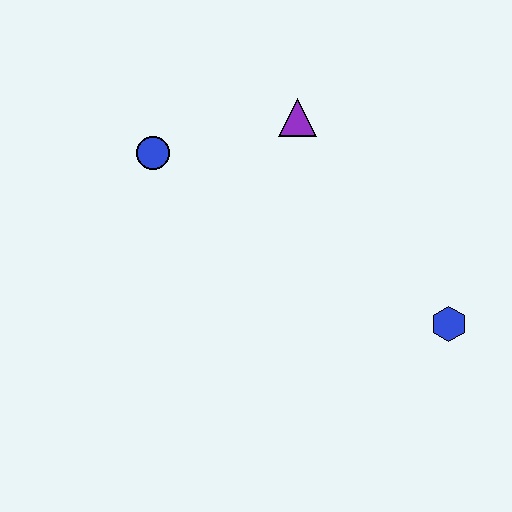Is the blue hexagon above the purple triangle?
No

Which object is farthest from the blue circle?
The blue hexagon is farthest from the blue circle.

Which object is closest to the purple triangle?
The blue circle is closest to the purple triangle.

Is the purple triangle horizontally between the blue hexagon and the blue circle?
Yes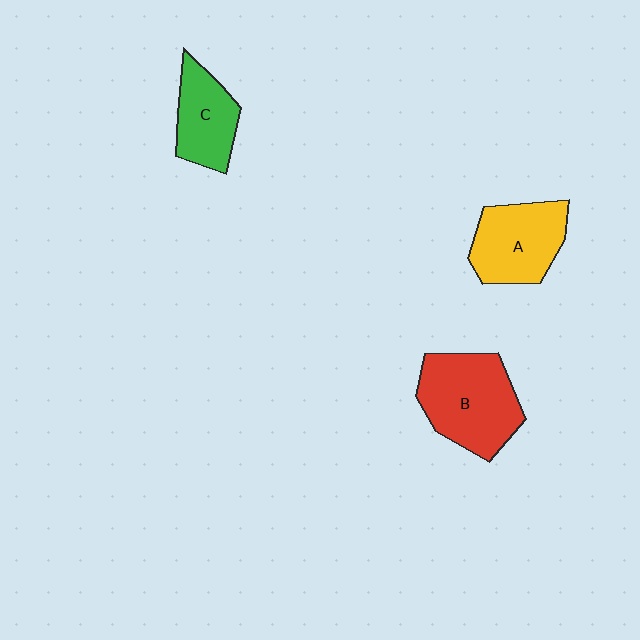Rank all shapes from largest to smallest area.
From largest to smallest: B (red), A (yellow), C (green).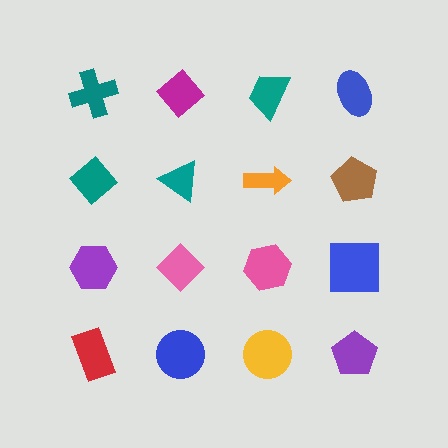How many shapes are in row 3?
4 shapes.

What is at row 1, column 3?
A teal trapezoid.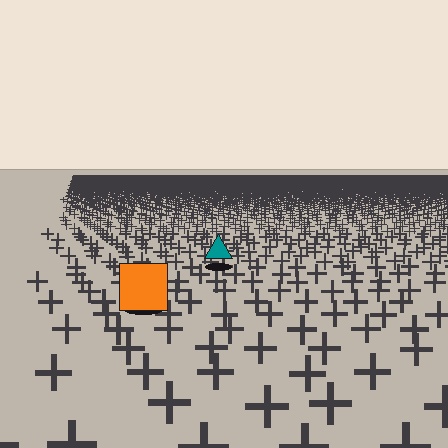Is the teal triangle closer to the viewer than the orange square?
No. The orange square is closer — you can tell from the texture gradient: the ground texture is coarser near it.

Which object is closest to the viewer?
The orange square is closest. The texture marks near it are larger and more spread out.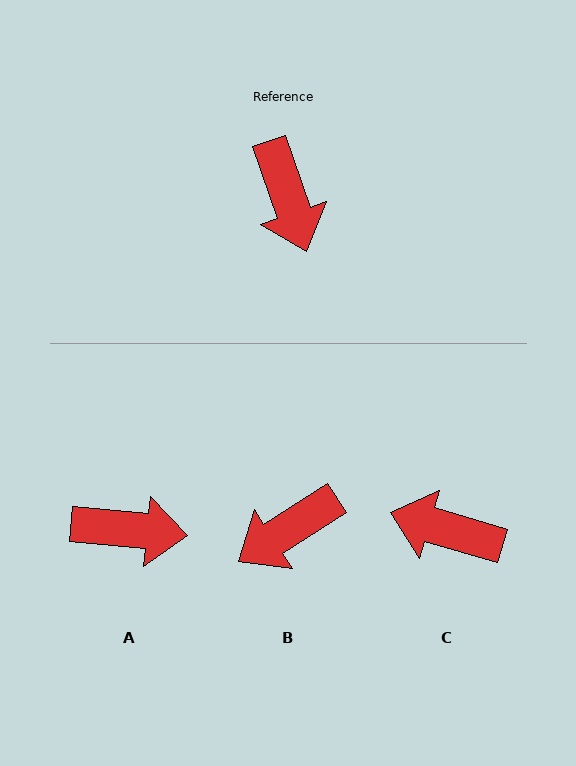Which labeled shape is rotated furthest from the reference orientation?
C, about 125 degrees away.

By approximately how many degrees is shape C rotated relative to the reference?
Approximately 125 degrees clockwise.